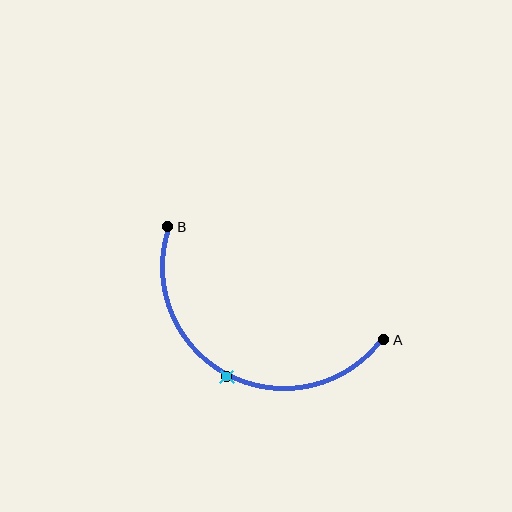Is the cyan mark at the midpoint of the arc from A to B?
Yes. The cyan mark lies on the arc at equal arc-length from both A and B — it is the arc midpoint.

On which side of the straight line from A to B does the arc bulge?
The arc bulges below the straight line connecting A and B.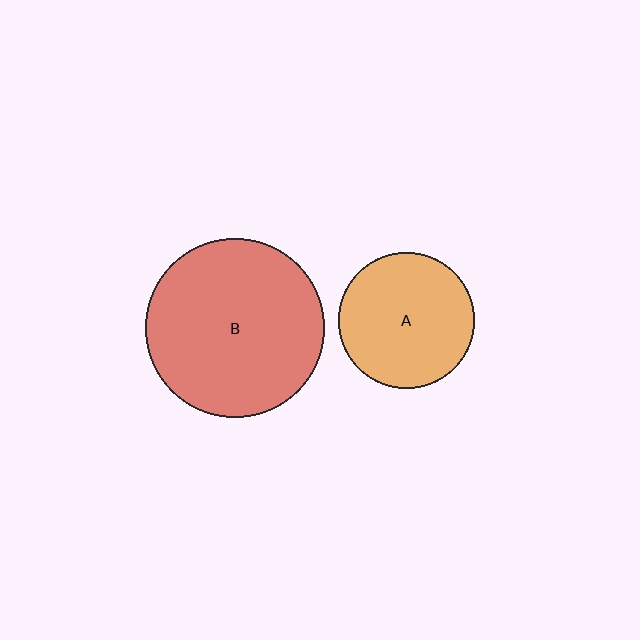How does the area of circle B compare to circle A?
Approximately 1.7 times.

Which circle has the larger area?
Circle B (red).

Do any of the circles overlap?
No, none of the circles overlap.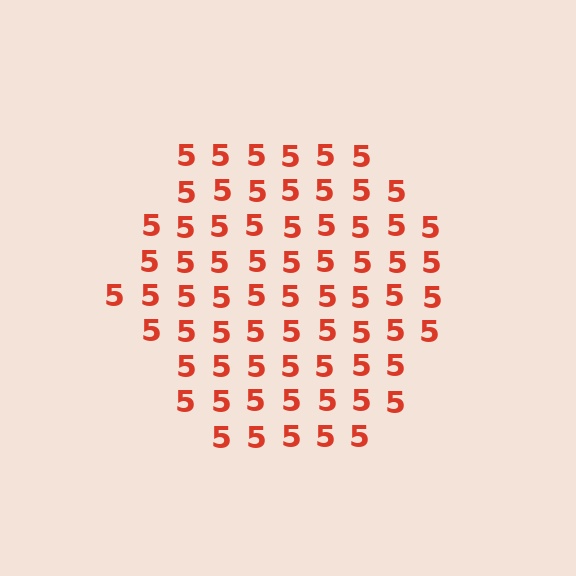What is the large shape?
The large shape is a hexagon.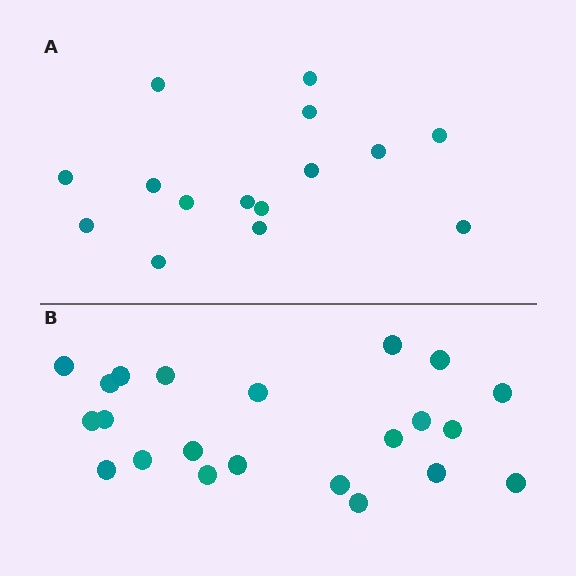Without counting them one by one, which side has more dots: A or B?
Region B (the bottom region) has more dots.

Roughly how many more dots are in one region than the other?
Region B has roughly 8 or so more dots than region A.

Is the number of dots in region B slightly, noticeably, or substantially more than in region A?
Region B has substantially more. The ratio is roughly 1.5 to 1.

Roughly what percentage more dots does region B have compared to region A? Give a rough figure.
About 45% more.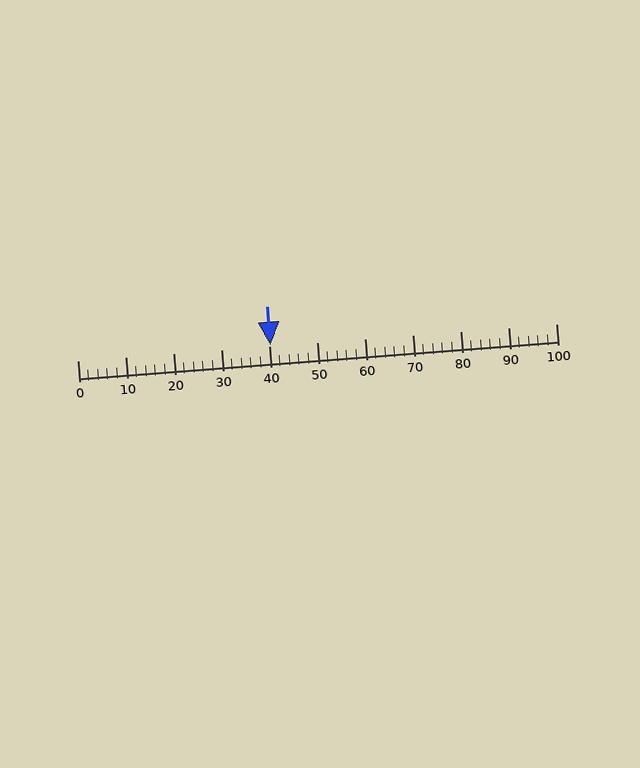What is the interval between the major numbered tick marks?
The major tick marks are spaced 10 units apart.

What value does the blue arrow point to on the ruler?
The blue arrow points to approximately 40.